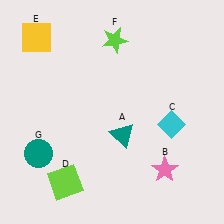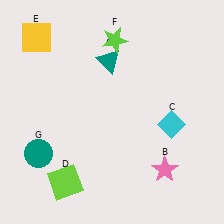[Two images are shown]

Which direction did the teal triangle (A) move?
The teal triangle (A) moved up.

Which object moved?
The teal triangle (A) moved up.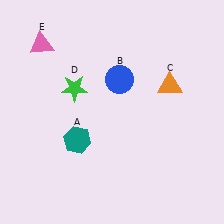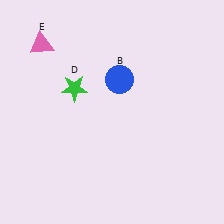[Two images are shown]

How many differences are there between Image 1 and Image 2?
There are 2 differences between the two images.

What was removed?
The teal hexagon (A), the orange triangle (C) were removed in Image 2.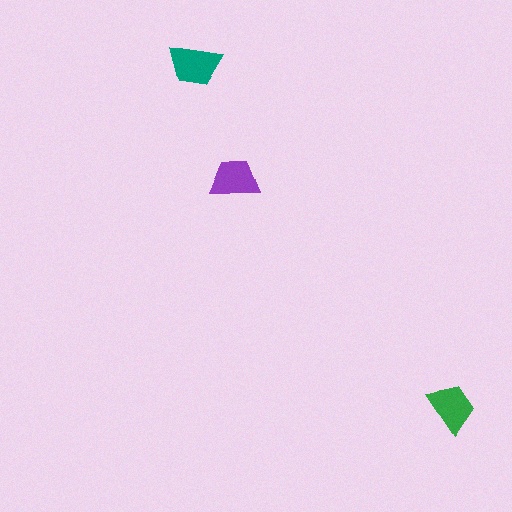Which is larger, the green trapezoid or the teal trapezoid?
The teal one.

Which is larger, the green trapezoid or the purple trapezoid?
The green one.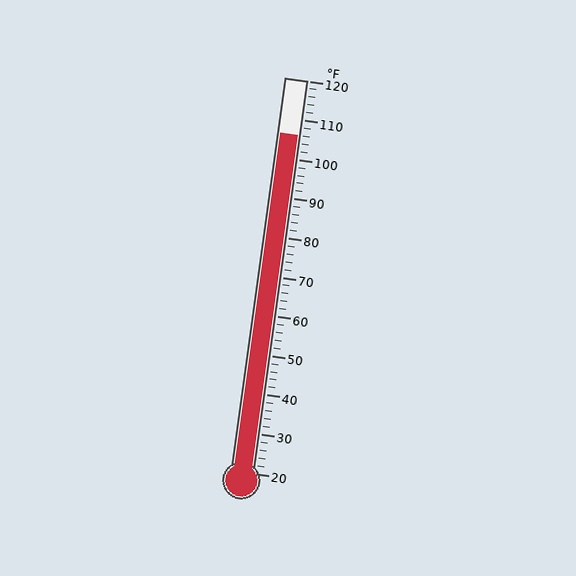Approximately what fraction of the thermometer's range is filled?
The thermometer is filled to approximately 85% of its range.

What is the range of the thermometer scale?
The thermometer scale ranges from 20°F to 120°F.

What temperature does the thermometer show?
The thermometer shows approximately 106°F.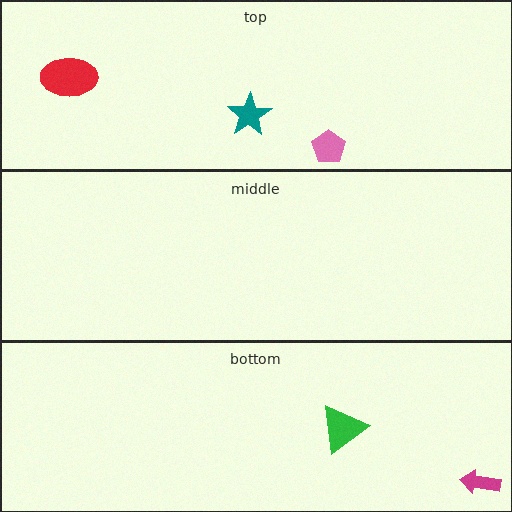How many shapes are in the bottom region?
2.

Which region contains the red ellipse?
The top region.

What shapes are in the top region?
The red ellipse, the pink pentagon, the teal star.